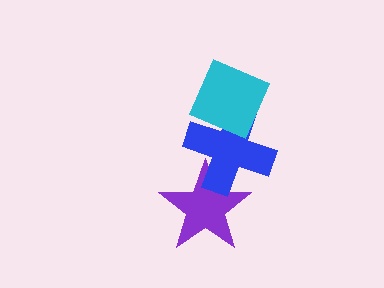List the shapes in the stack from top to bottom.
From top to bottom: the cyan diamond, the blue cross, the purple star.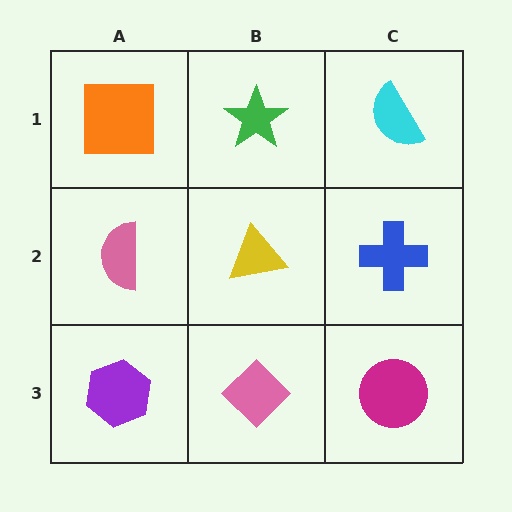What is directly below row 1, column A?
A pink semicircle.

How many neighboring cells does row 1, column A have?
2.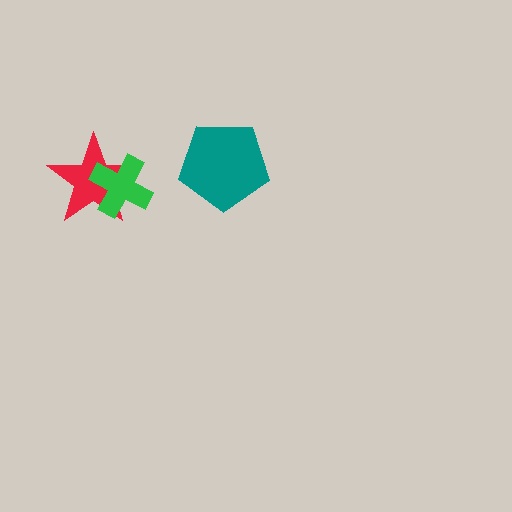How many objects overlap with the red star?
1 object overlaps with the red star.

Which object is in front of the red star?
The green cross is in front of the red star.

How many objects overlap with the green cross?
1 object overlaps with the green cross.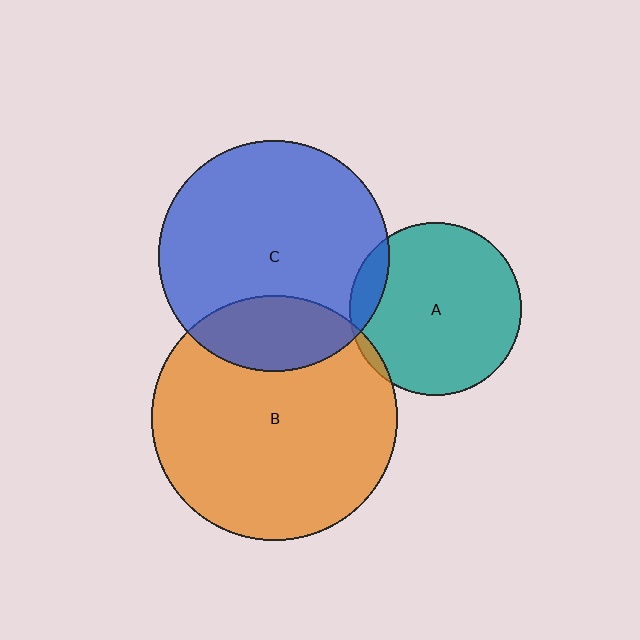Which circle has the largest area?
Circle B (orange).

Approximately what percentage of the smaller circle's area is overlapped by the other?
Approximately 20%.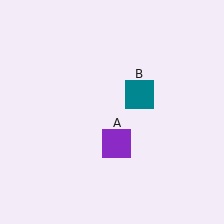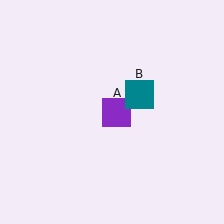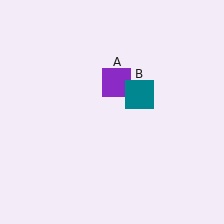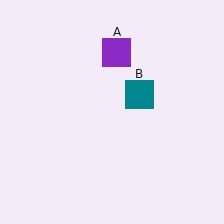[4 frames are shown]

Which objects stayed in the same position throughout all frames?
Teal square (object B) remained stationary.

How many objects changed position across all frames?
1 object changed position: purple square (object A).